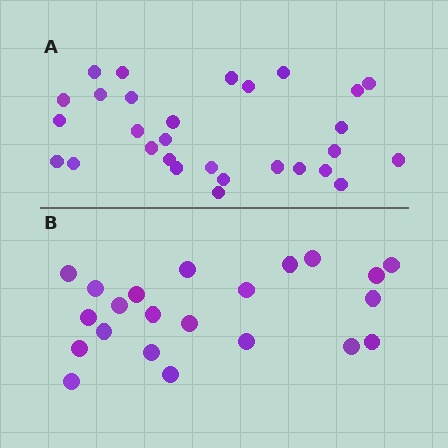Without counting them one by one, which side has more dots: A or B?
Region A (the top region) has more dots.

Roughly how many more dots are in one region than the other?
Region A has roughly 8 or so more dots than region B.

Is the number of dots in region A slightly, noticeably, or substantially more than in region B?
Region A has noticeably more, but not dramatically so. The ratio is roughly 1.3 to 1.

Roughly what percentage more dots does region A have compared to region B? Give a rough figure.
About 30% more.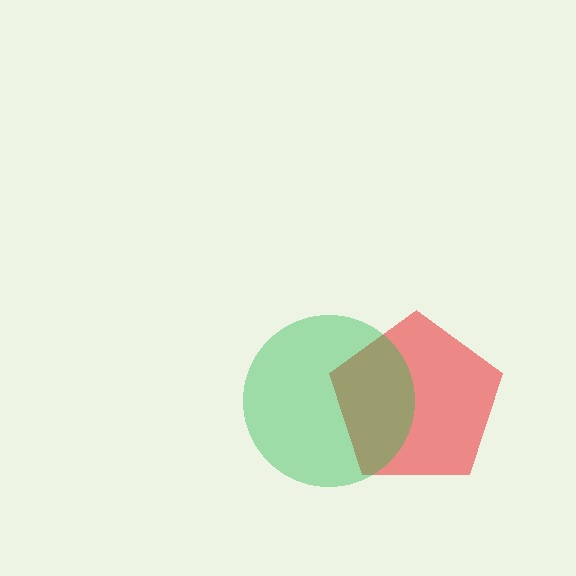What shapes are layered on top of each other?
The layered shapes are: a red pentagon, a green circle.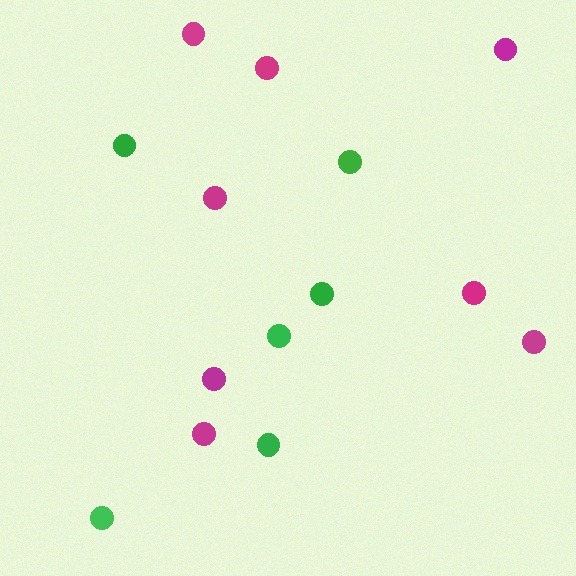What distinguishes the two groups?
There are 2 groups: one group of green circles (6) and one group of magenta circles (8).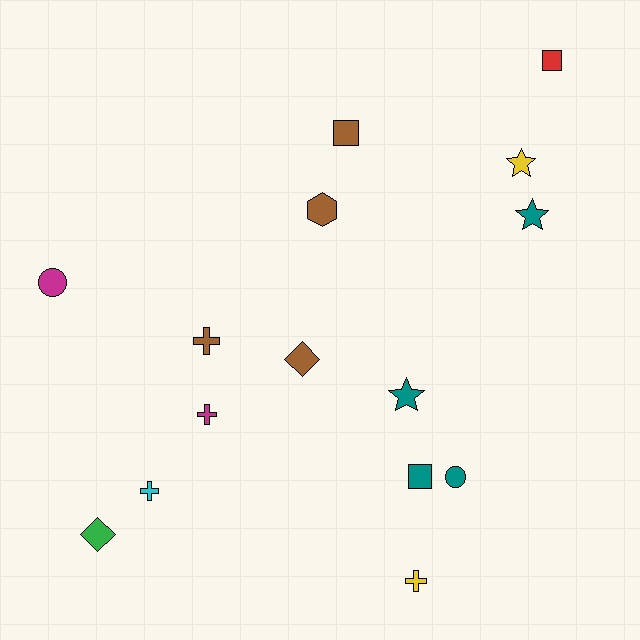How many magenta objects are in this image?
There are 2 magenta objects.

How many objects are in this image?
There are 15 objects.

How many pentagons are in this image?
There are no pentagons.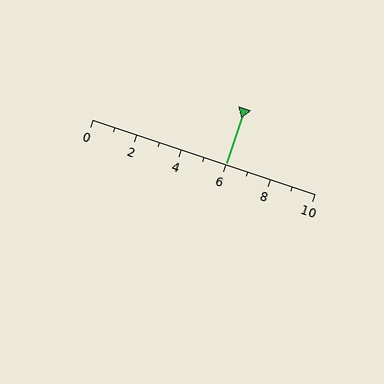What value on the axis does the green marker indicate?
The marker indicates approximately 6.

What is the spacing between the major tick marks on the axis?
The major ticks are spaced 2 apart.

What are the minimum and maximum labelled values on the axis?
The axis runs from 0 to 10.